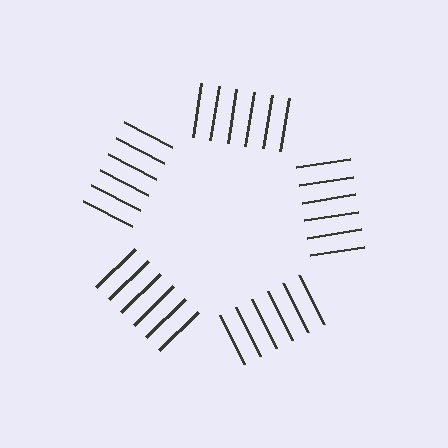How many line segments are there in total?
30 — 6 along each of the 5 edges.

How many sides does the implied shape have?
5 sides — the line-ends trace a pentagon.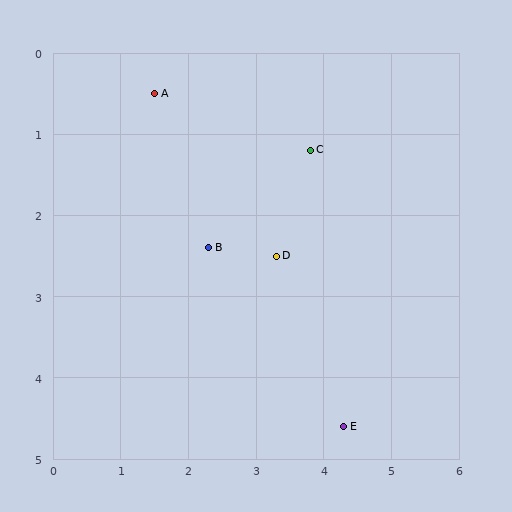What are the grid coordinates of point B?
Point B is at approximately (2.3, 2.4).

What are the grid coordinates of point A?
Point A is at approximately (1.5, 0.5).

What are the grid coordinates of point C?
Point C is at approximately (3.8, 1.2).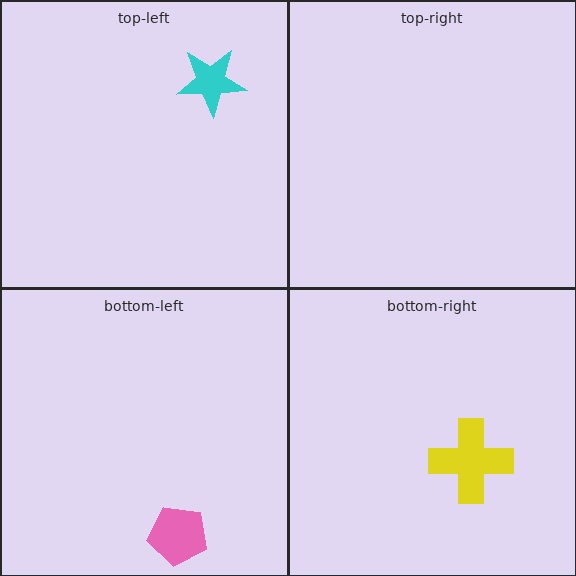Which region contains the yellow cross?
The bottom-right region.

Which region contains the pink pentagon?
The bottom-left region.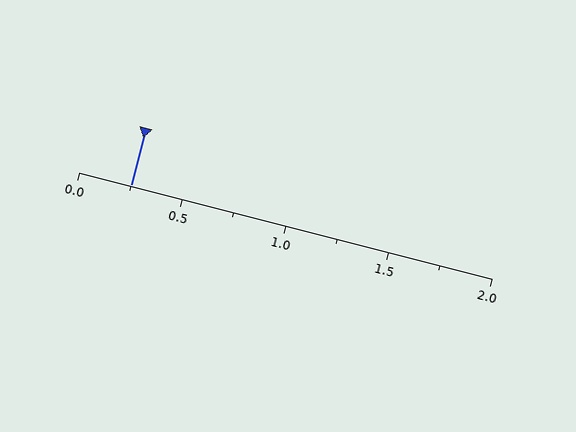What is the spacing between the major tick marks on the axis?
The major ticks are spaced 0.5 apart.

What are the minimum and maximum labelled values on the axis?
The axis runs from 0.0 to 2.0.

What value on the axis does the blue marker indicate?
The marker indicates approximately 0.25.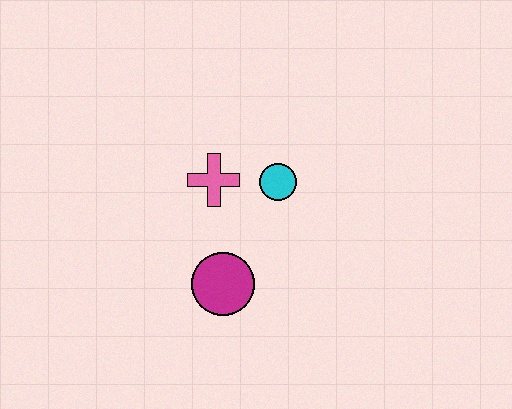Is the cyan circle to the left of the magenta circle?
No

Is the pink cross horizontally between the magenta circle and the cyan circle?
No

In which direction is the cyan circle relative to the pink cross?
The cyan circle is to the right of the pink cross.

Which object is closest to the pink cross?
The cyan circle is closest to the pink cross.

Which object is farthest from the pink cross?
The magenta circle is farthest from the pink cross.